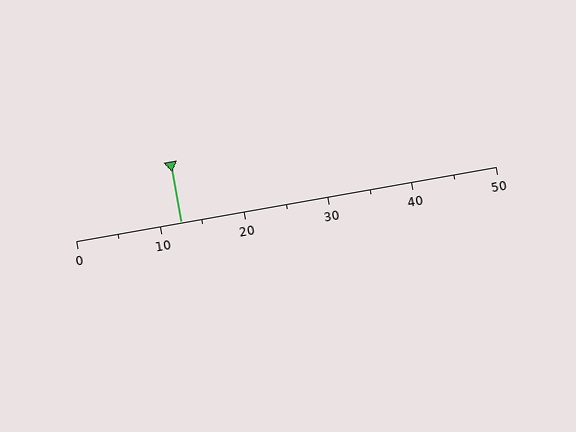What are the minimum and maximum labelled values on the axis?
The axis runs from 0 to 50.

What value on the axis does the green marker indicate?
The marker indicates approximately 12.5.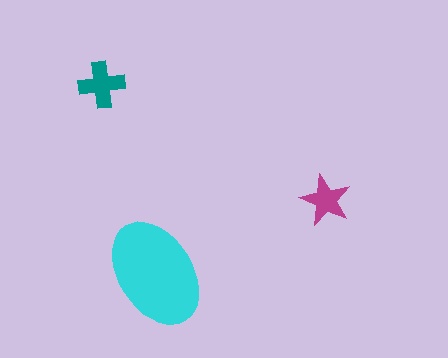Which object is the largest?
The cyan ellipse.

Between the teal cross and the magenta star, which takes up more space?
The teal cross.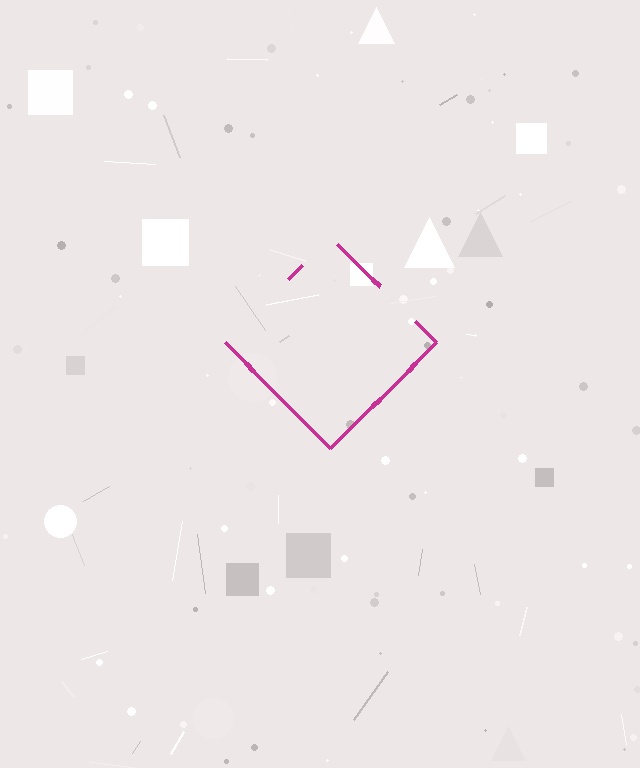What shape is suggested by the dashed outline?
The dashed outline suggests a diamond.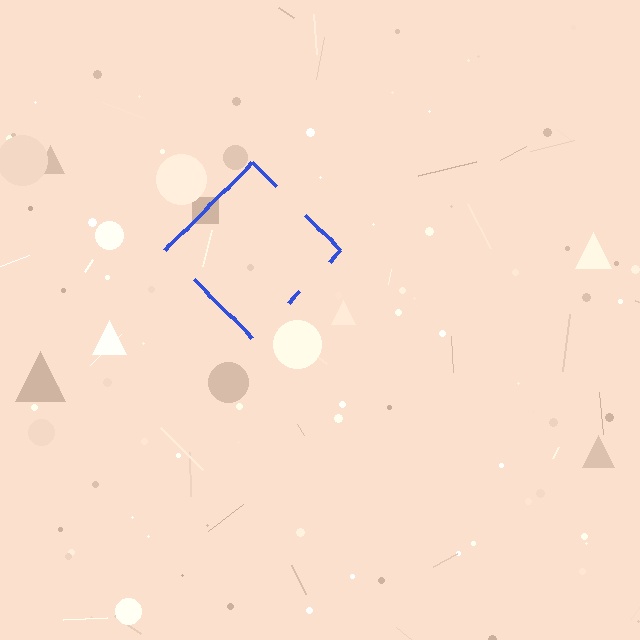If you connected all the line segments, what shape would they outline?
They would outline a diamond.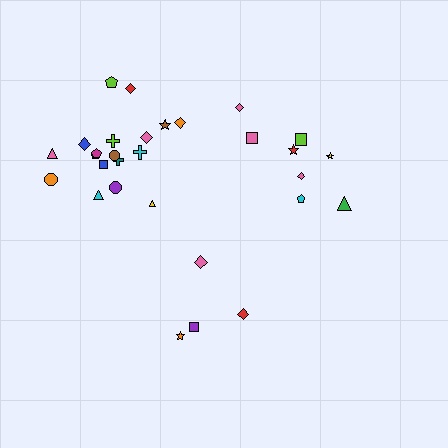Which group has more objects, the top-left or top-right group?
The top-left group.